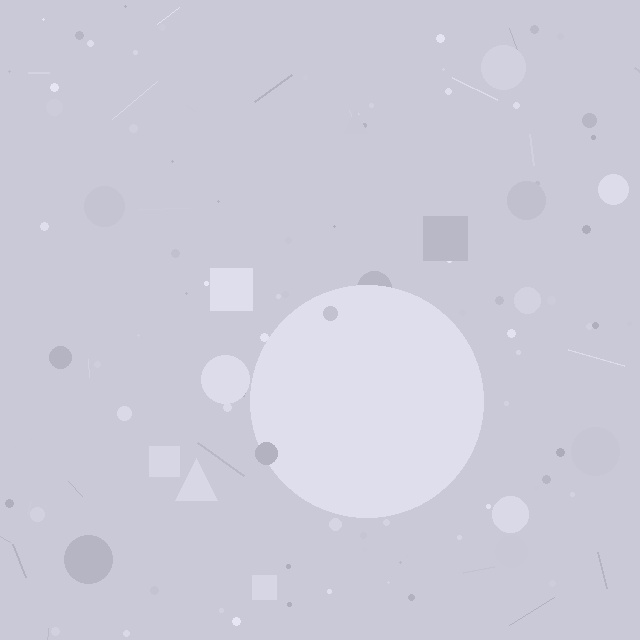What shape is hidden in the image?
A circle is hidden in the image.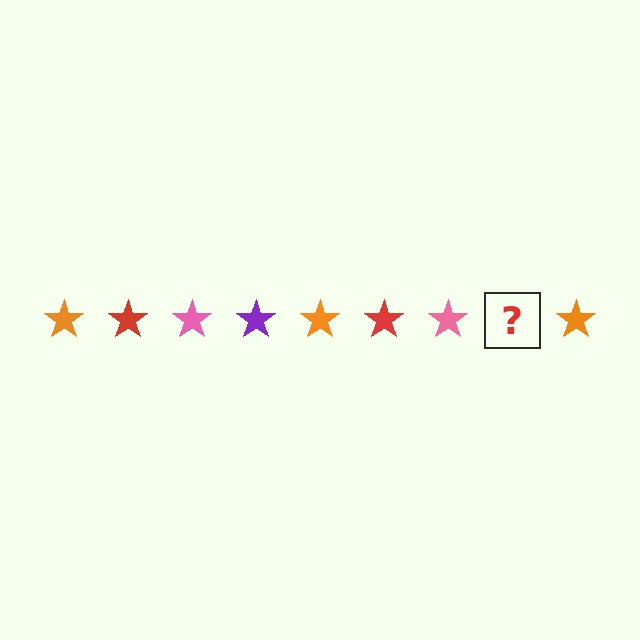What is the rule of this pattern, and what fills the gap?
The rule is that the pattern cycles through orange, red, pink, purple stars. The gap should be filled with a purple star.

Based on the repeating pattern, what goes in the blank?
The blank should be a purple star.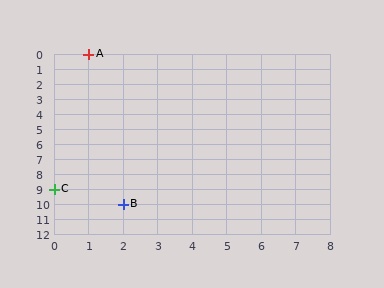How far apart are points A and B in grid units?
Points A and B are 1 column and 10 rows apart (about 10.0 grid units diagonally).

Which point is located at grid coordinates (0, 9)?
Point C is at (0, 9).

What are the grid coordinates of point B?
Point B is at grid coordinates (2, 10).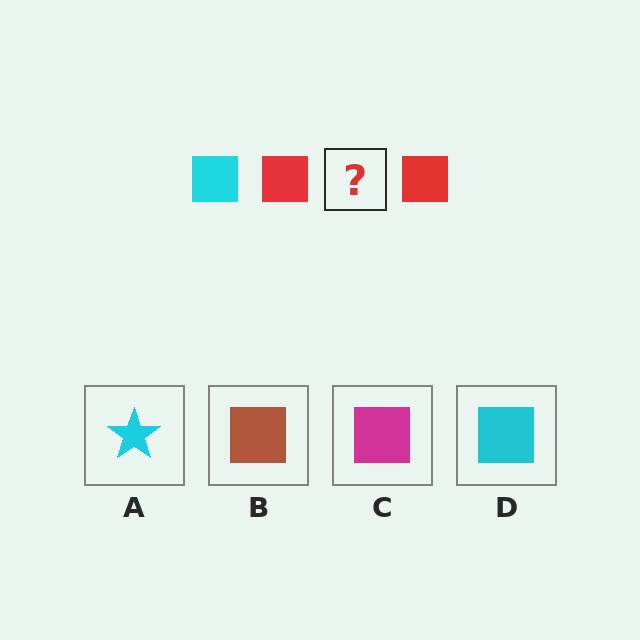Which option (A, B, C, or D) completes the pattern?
D.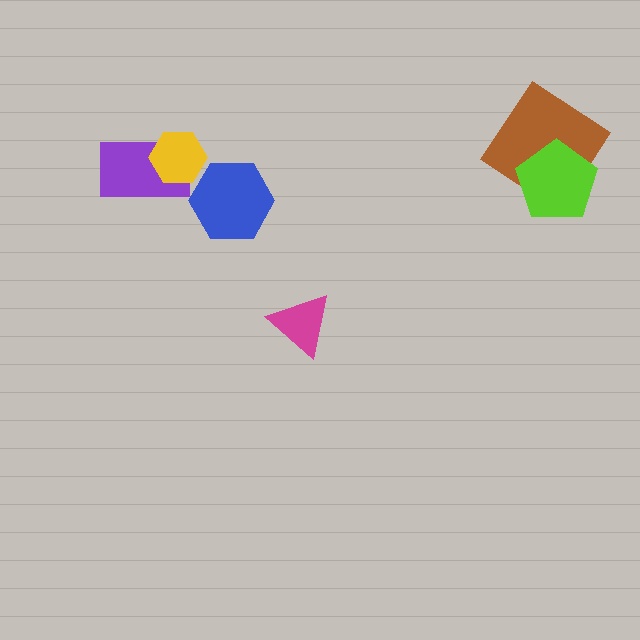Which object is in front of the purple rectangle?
The yellow hexagon is in front of the purple rectangle.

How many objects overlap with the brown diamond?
1 object overlaps with the brown diamond.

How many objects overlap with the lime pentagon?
1 object overlaps with the lime pentagon.